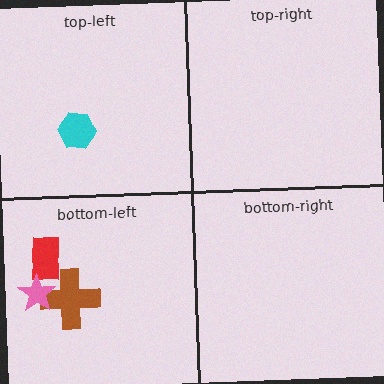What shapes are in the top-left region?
The cyan hexagon.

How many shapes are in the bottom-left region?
3.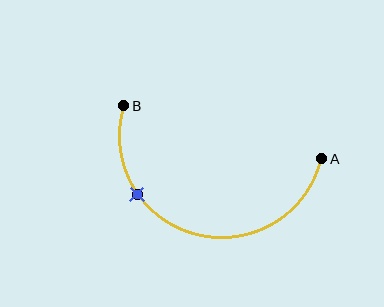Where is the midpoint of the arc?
The arc midpoint is the point on the curve farthest from the straight line joining A and B. It sits below that line.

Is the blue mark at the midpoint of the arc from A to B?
No. The blue mark lies on the arc but is closer to endpoint B. The arc midpoint would be at the point on the curve equidistant along the arc from both A and B.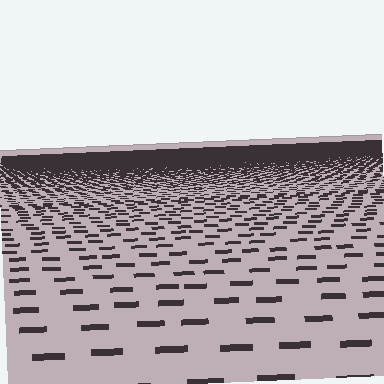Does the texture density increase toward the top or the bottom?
Density increases toward the top.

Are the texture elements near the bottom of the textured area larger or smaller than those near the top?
Larger. Near the bottom, elements are closer to the viewer and appear at a bigger on-screen size.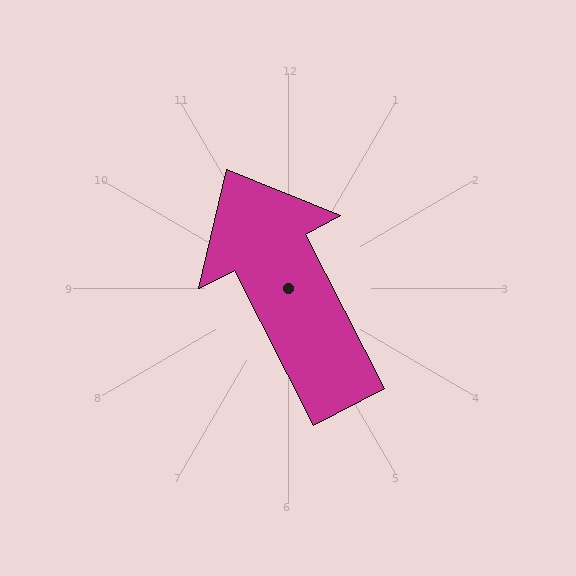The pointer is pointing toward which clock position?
Roughly 11 o'clock.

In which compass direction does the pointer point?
Northwest.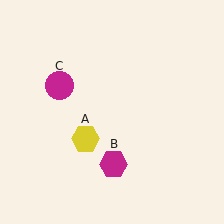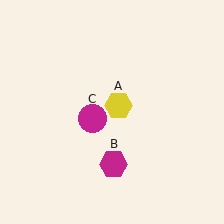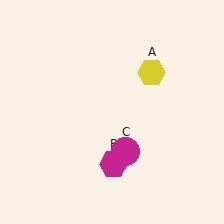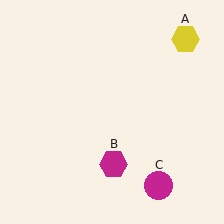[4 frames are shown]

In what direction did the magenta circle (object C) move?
The magenta circle (object C) moved down and to the right.